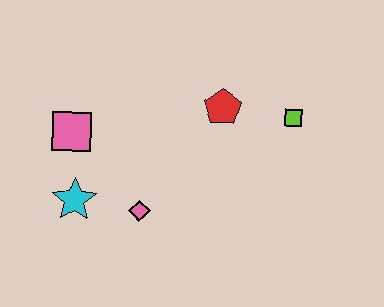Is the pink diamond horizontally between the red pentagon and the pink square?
Yes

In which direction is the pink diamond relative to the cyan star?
The pink diamond is to the right of the cyan star.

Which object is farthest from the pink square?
The lime square is farthest from the pink square.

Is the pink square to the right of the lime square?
No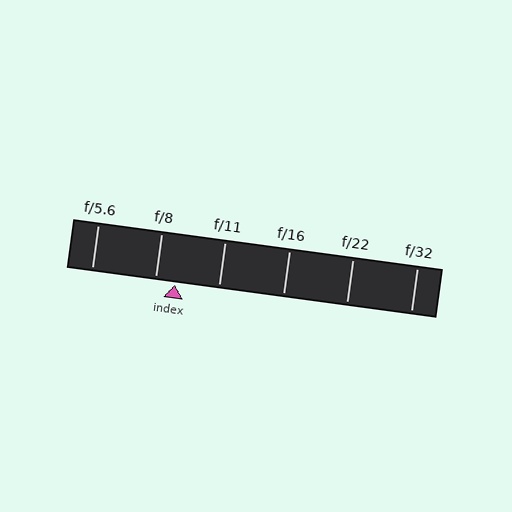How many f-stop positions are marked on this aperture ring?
There are 6 f-stop positions marked.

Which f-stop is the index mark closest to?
The index mark is closest to f/8.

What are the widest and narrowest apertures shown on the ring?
The widest aperture shown is f/5.6 and the narrowest is f/32.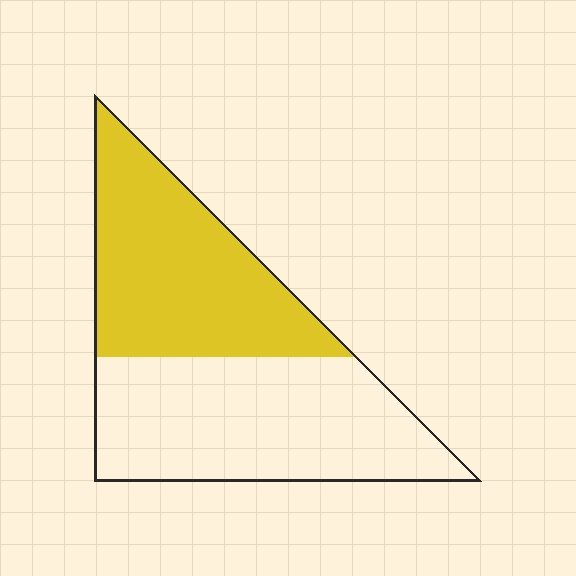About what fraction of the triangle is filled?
About one half (1/2).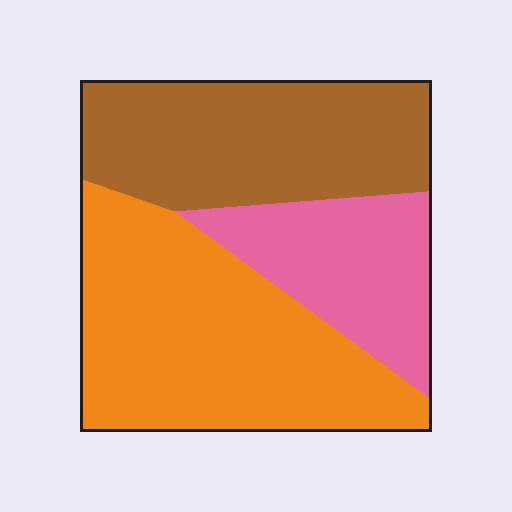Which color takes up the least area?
Pink, at roughly 20%.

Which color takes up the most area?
Orange, at roughly 45%.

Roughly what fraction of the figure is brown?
Brown takes up about one third (1/3) of the figure.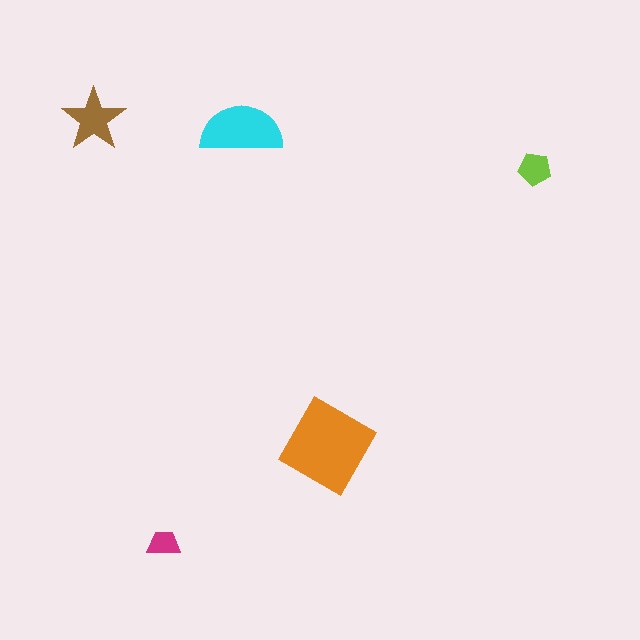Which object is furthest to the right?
The lime pentagon is rightmost.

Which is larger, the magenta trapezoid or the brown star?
The brown star.